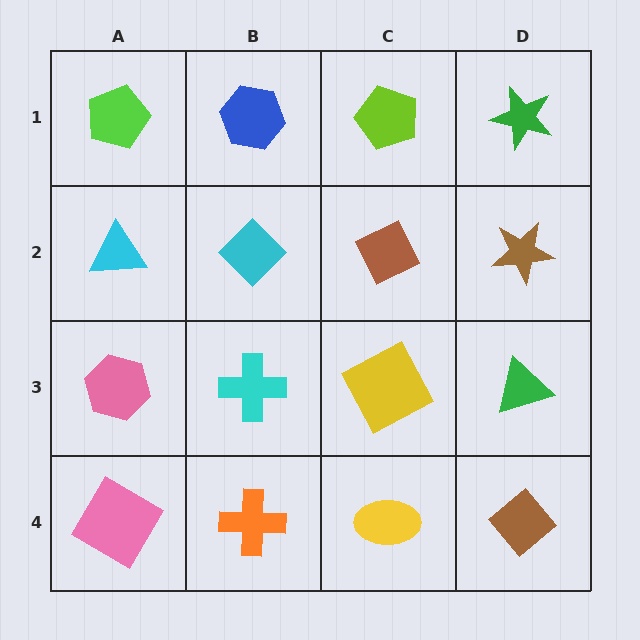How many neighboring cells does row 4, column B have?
3.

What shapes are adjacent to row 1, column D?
A brown star (row 2, column D), a lime pentagon (row 1, column C).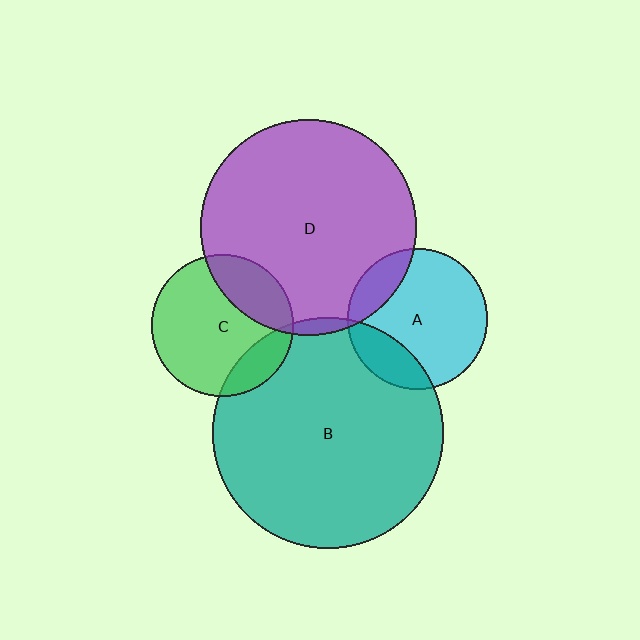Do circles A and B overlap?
Yes.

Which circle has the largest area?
Circle B (teal).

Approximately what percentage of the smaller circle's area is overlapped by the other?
Approximately 20%.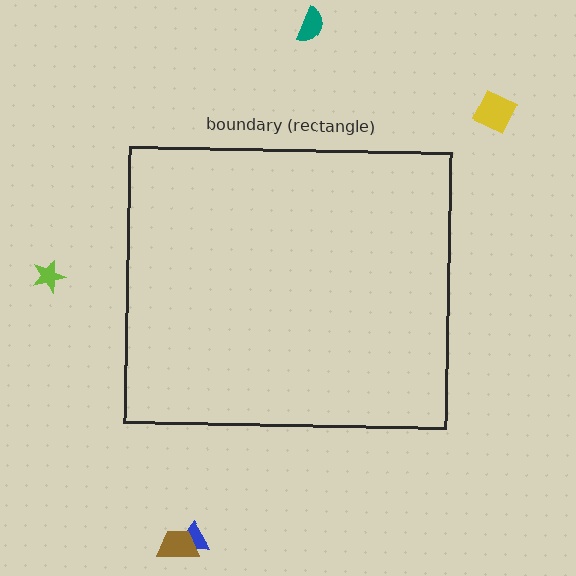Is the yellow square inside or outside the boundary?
Outside.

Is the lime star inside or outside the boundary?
Outside.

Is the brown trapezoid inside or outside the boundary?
Outside.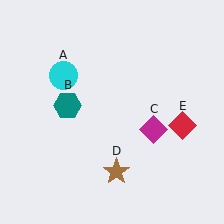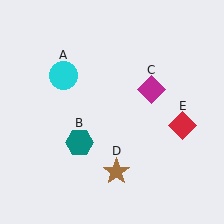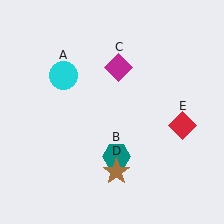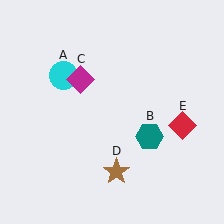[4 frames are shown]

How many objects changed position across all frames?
2 objects changed position: teal hexagon (object B), magenta diamond (object C).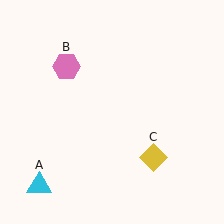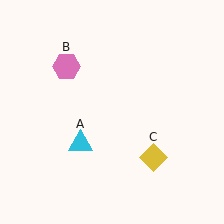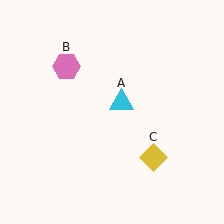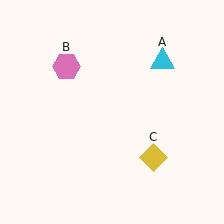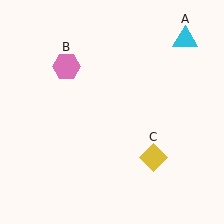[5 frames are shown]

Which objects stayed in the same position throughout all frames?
Pink hexagon (object B) and yellow diamond (object C) remained stationary.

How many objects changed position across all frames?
1 object changed position: cyan triangle (object A).